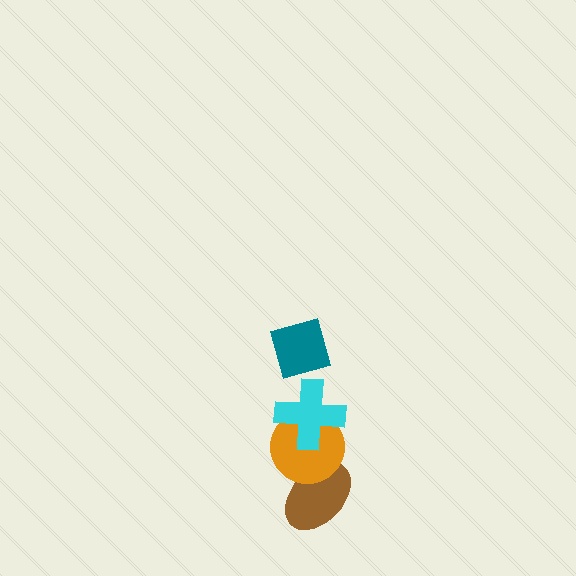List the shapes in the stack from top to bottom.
From top to bottom: the teal diamond, the cyan cross, the orange circle, the brown ellipse.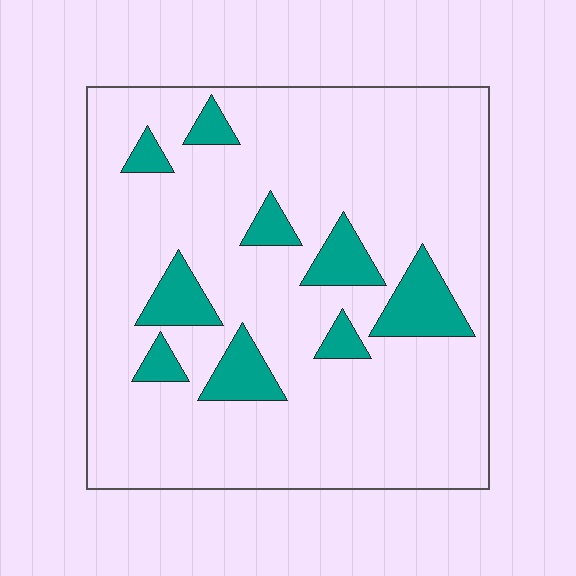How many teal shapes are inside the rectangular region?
9.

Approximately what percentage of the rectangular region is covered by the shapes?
Approximately 15%.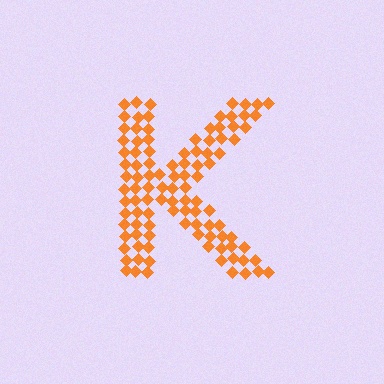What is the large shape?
The large shape is the letter K.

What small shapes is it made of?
It is made of small diamonds.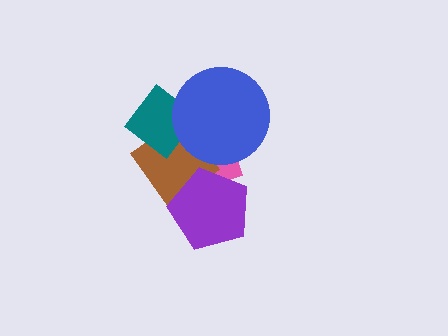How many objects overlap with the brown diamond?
4 objects overlap with the brown diamond.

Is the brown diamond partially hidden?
Yes, it is partially covered by another shape.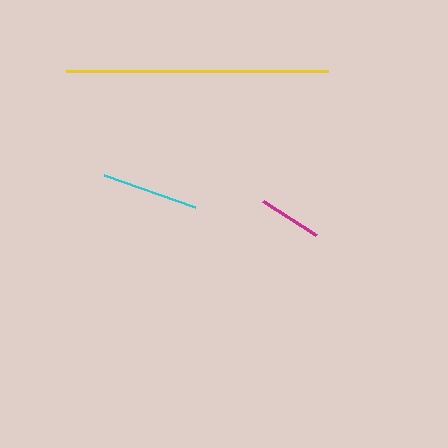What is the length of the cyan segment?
The cyan segment is approximately 96 pixels long.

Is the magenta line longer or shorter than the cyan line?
The cyan line is longer than the magenta line.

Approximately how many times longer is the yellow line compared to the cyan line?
The yellow line is approximately 2.7 times the length of the cyan line.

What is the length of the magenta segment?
The magenta segment is approximately 63 pixels long.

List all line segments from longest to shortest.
From longest to shortest: yellow, cyan, magenta.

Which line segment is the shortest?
The magenta line is the shortest at approximately 63 pixels.